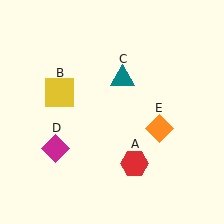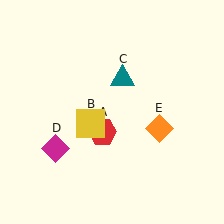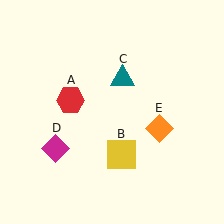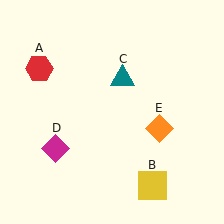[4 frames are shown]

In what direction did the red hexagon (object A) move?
The red hexagon (object A) moved up and to the left.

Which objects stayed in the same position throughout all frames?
Teal triangle (object C) and magenta diamond (object D) and orange diamond (object E) remained stationary.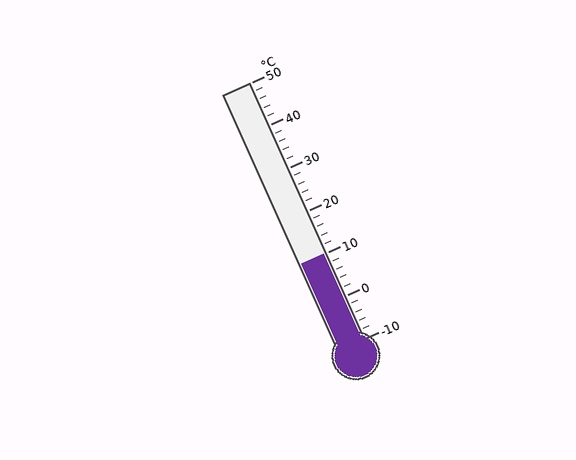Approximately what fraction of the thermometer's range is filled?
The thermometer is filled to approximately 35% of its range.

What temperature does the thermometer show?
The thermometer shows approximately 10°C.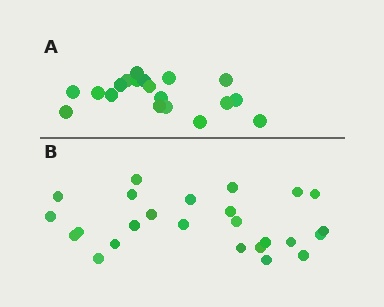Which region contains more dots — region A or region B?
Region B (the bottom region) has more dots.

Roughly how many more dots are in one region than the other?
Region B has about 6 more dots than region A.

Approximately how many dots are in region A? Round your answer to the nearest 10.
About 20 dots. (The exact count is 19, which rounds to 20.)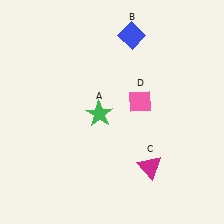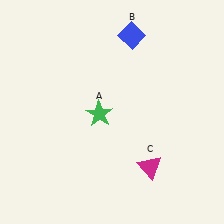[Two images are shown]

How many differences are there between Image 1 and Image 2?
There is 1 difference between the two images.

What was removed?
The pink diamond (D) was removed in Image 2.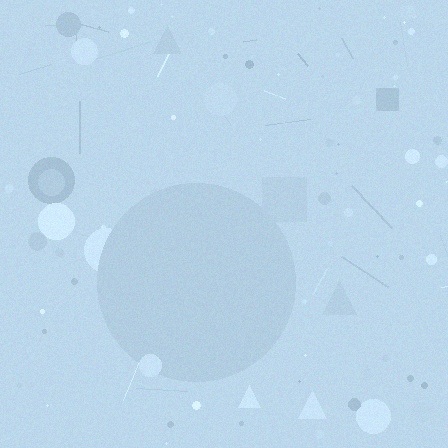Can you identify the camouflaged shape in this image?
The camouflaged shape is a circle.